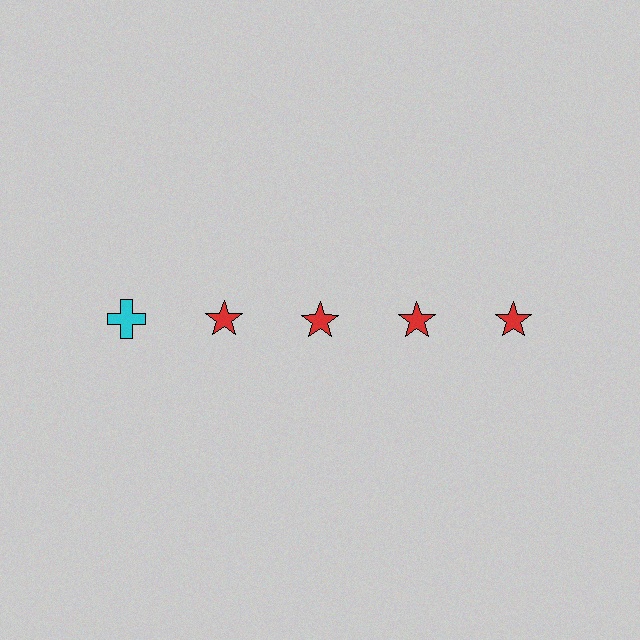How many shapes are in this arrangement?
There are 5 shapes arranged in a grid pattern.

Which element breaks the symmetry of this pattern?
The cyan cross in the top row, leftmost column breaks the symmetry. All other shapes are red stars.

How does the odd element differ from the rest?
It differs in both color (cyan instead of red) and shape (cross instead of star).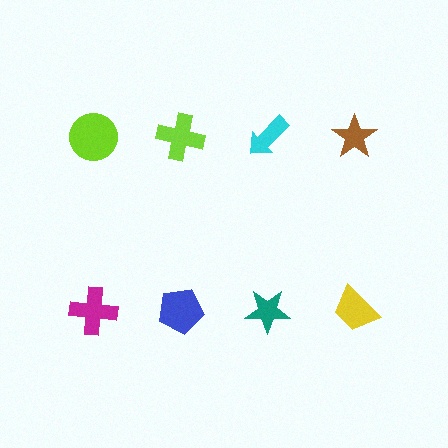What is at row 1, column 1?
A lime circle.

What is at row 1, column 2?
A lime cross.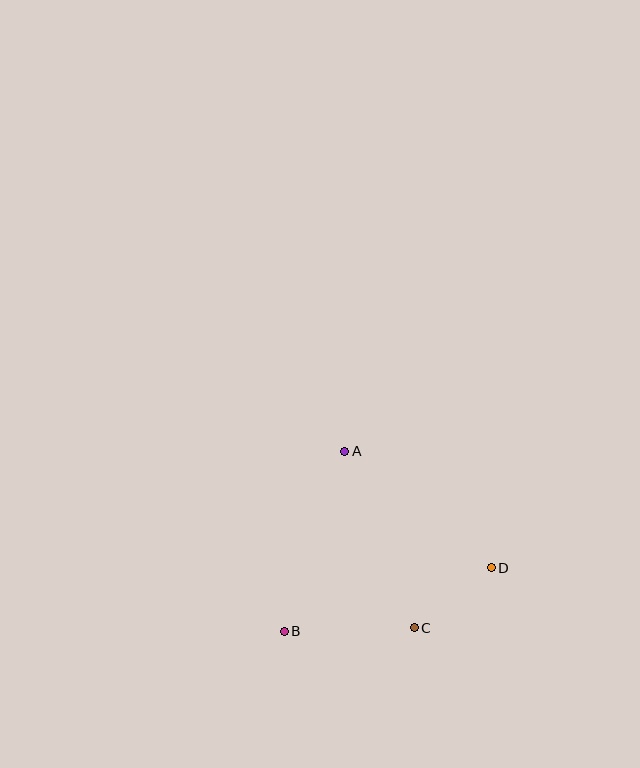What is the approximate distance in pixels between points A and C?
The distance between A and C is approximately 190 pixels.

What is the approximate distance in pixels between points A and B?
The distance between A and B is approximately 190 pixels.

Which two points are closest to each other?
Points C and D are closest to each other.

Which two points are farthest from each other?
Points B and D are farthest from each other.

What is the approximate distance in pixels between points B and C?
The distance between B and C is approximately 130 pixels.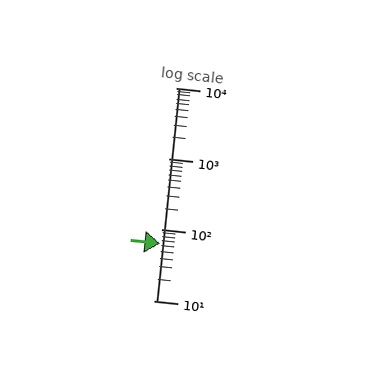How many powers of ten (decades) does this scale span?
The scale spans 3 decades, from 10 to 10000.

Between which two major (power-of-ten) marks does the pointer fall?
The pointer is between 10 and 100.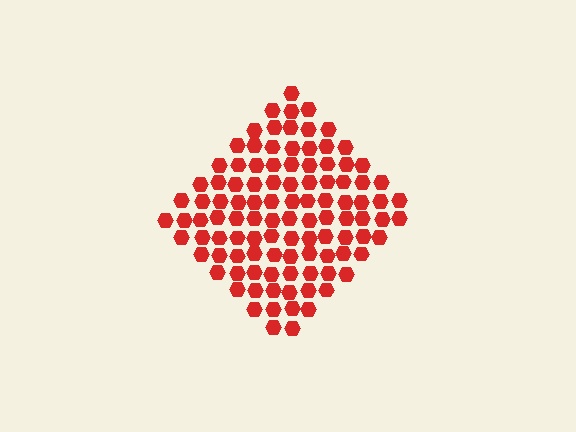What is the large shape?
The large shape is a diamond.